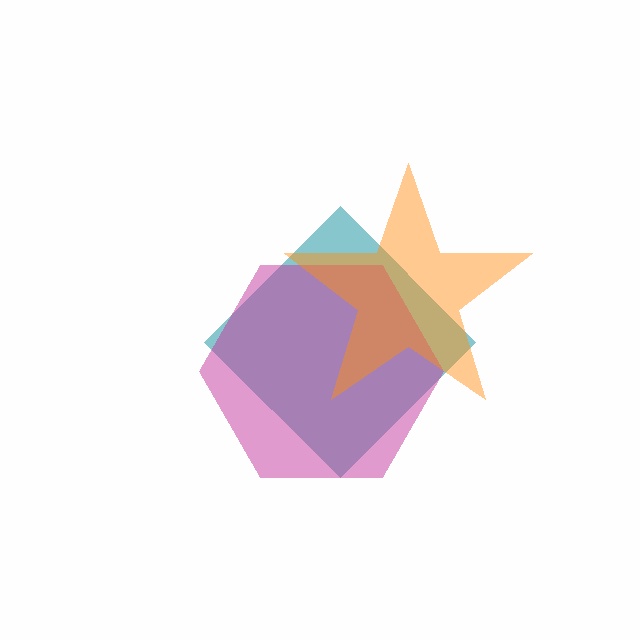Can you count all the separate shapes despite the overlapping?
Yes, there are 3 separate shapes.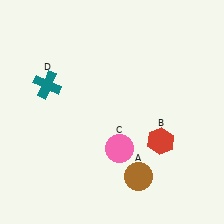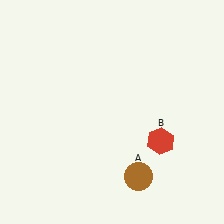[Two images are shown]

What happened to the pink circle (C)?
The pink circle (C) was removed in Image 2. It was in the bottom-right area of Image 1.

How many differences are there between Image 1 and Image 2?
There are 2 differences between the two images.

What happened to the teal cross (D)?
The teal cross (D) was removed in Image 2. It was in the top-left area of Image 1.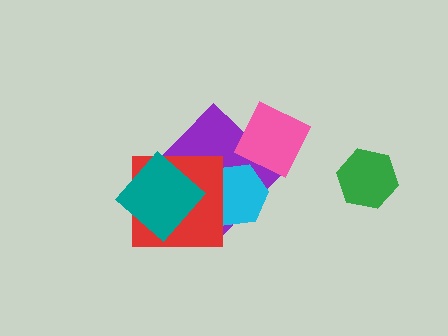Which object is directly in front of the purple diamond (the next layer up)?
The pink diamond is directly in front of the purple diamond.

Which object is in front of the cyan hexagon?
The red square is in front of the cyan hexagon.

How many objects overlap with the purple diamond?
4 objects overlap with the purple diamond.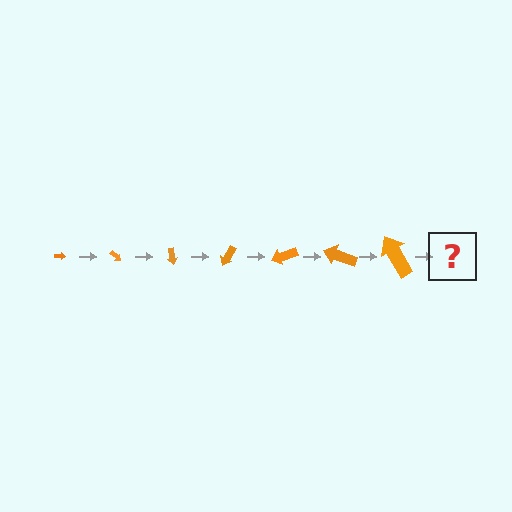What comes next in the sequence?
The next element should be an arrow, larger than the previous one and rotated 280 degrees from the start.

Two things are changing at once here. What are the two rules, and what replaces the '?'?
The two rules are that the arrow grows larger each step and it rotates 40 degrees each step. The '?' should be an arrow, larger than the previous one and rotated 280 degrees from the start.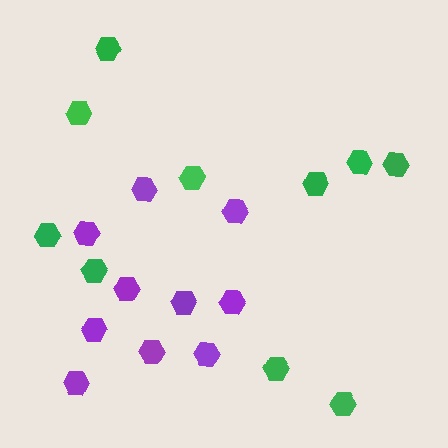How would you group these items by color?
There are 2 groups: one group of purple hexagons (10) and one group of green hexagons (10).